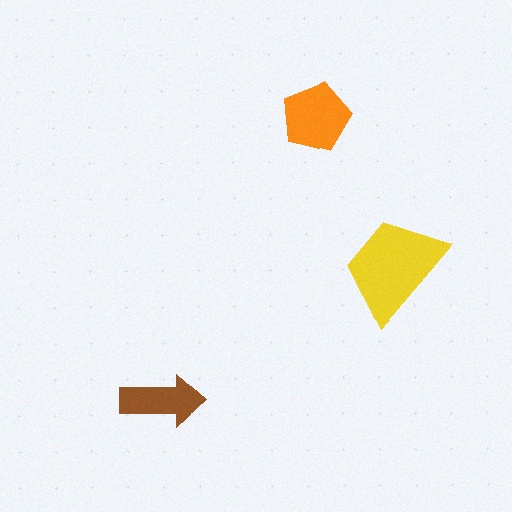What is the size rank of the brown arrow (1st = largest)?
3rd.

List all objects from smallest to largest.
The brown arrow, the orange pentagon, the yellow trapezoid.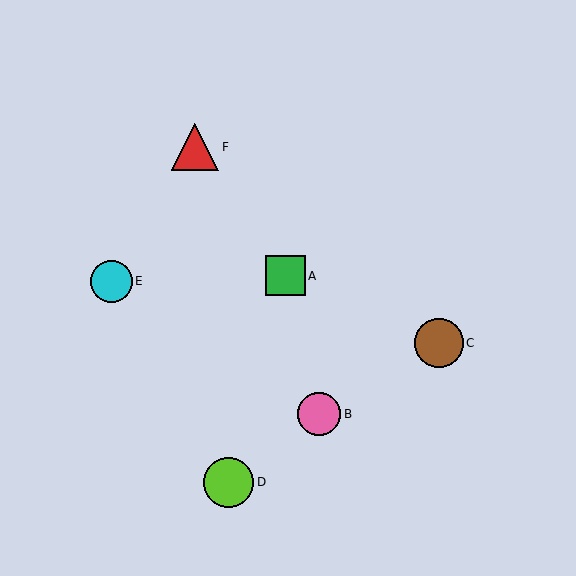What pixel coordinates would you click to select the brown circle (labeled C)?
Click at (439, 343) to select the brown circle C.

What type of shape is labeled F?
Shape F is a red triangle.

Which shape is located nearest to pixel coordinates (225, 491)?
The lime circle (labeled D) at (229, 482) is nearest to that location.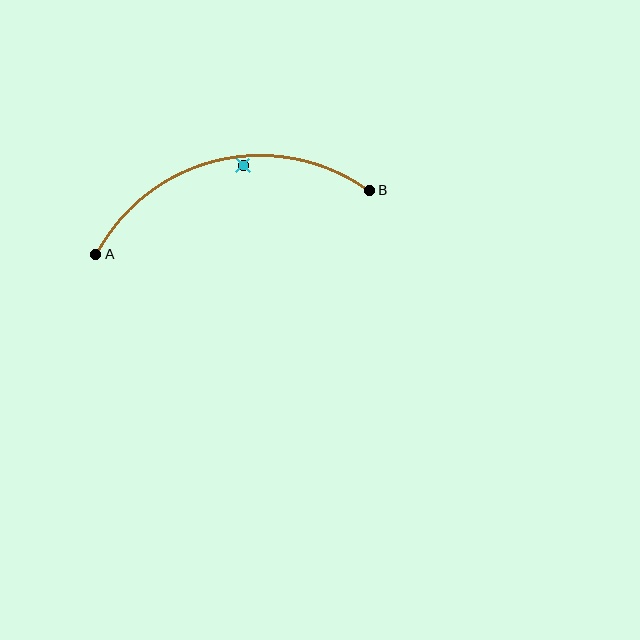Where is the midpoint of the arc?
The arc midpoint is the point on the curve farthest from the straight line joining A and B. It sits above that line.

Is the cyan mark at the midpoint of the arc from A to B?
No — the cyan mark does not lie on the arc at all. It sits slightly inside the curve.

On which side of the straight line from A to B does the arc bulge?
The arc bulges above the straight line connecting A and B.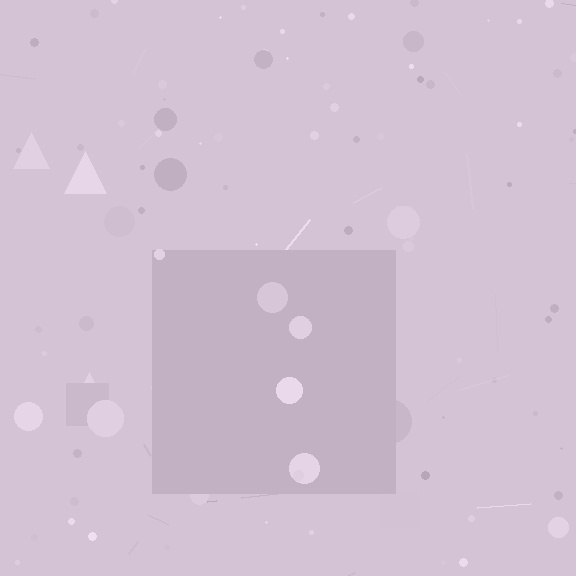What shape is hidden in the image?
A square is hidden in the image.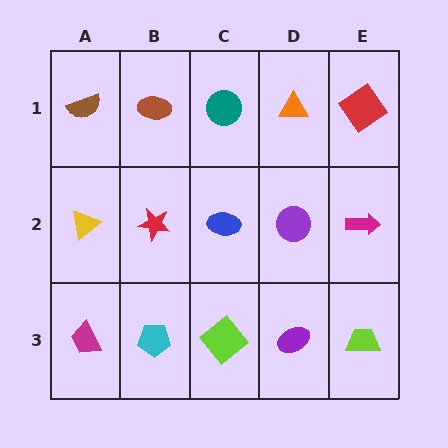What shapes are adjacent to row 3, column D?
A purple circle (row 2, column D), a lime diamond (row 3, column C), a lime trapezoid (row 3, column E).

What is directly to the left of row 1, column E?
An orange triangle.